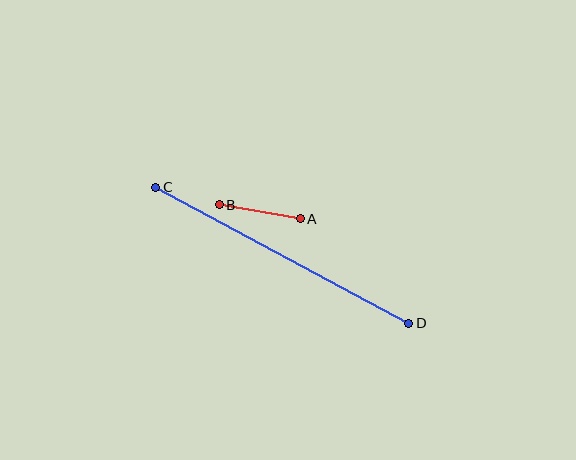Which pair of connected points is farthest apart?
Points C and D are farthest apart.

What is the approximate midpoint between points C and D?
The midpoint is at approximately (282, 255) pixels.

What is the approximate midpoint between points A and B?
The midpoint is at approximately (260, 212) pixels.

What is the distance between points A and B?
The distance is approximately 82 pixels.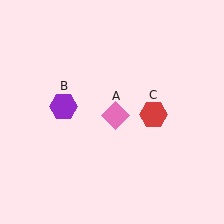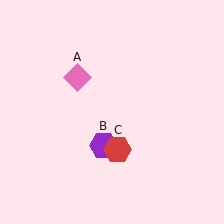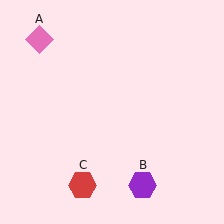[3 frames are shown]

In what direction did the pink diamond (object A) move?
The pink diamond (object A) moved up and to the left.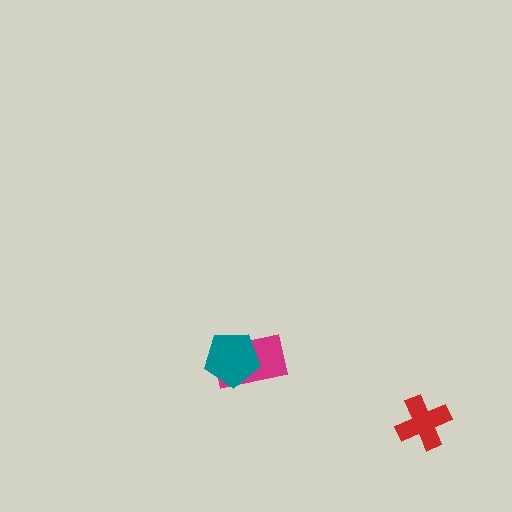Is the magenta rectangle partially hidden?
Yes, it is partially covered by another shape.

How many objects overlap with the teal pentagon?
1 object overlaps with the teal pentagon.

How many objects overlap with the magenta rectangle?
1 object overlaps with the magenta rectangle.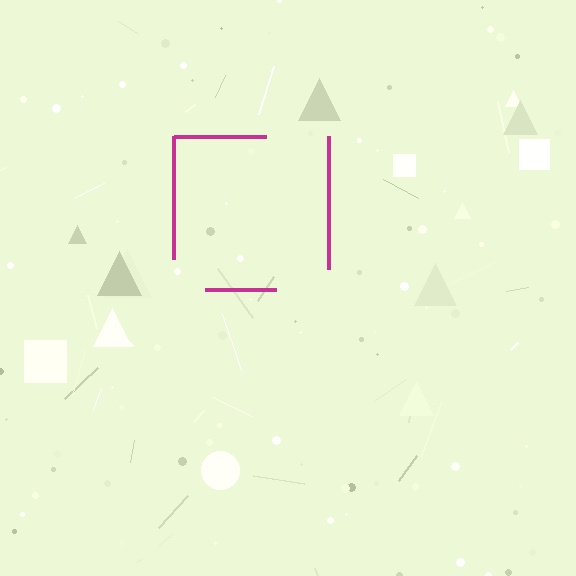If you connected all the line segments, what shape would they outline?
They would outline a square.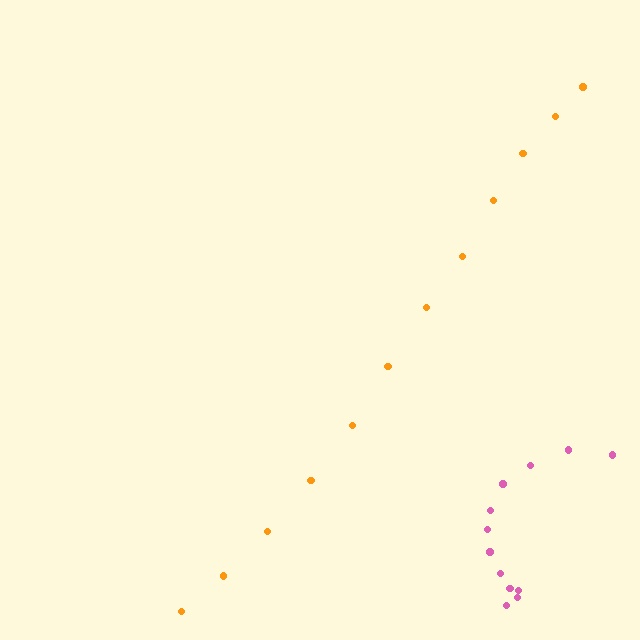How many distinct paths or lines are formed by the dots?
There are 2 distinct paths.